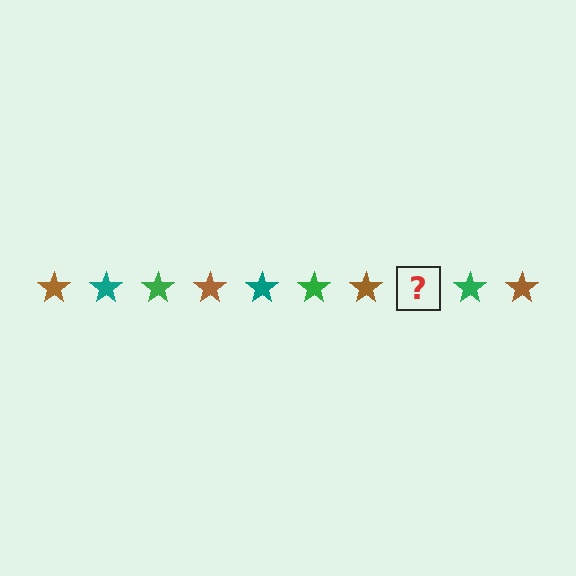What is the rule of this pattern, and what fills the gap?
The rule is that the pattern cycles through brown, teal, green stars. The gap should be filled with a teal star.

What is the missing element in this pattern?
The missing element is a teal star.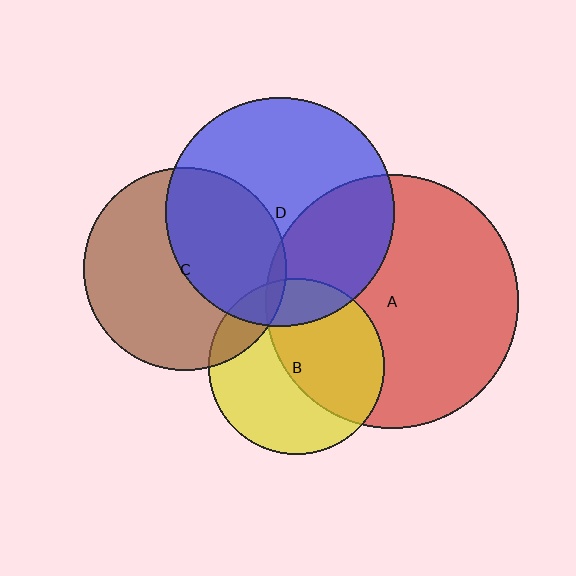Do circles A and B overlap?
Yes.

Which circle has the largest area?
Circle A (red).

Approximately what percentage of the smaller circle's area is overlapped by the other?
Approximately 50%.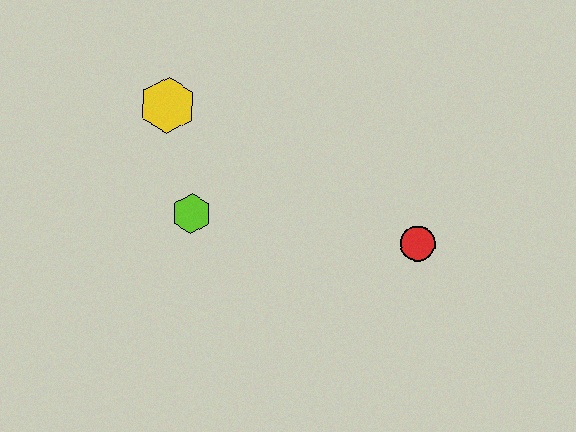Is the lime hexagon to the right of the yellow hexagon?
Yes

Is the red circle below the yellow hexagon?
Yes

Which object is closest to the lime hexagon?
The yellow hexagon is closest to the lime hexagon.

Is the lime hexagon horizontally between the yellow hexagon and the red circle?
Yes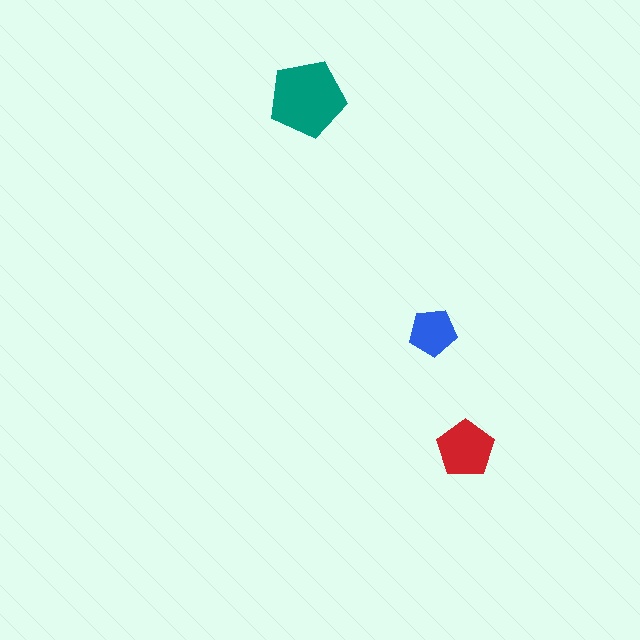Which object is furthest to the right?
The red pentagon is rightmost.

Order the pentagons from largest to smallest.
the teal one, the red one, the blue one.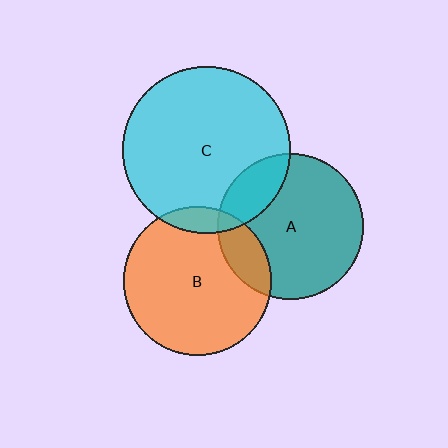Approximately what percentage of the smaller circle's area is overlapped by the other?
Approximately 20%.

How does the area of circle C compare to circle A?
Approximately 1.3 times.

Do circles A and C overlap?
Yes.